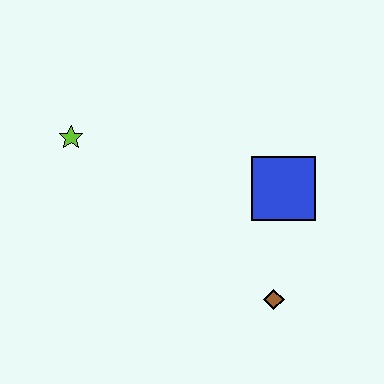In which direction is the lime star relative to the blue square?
The lime star is to the left of the blue square.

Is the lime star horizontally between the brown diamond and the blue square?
No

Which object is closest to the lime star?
The blue square is closest to the lime star.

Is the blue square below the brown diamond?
No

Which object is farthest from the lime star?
The brown diamond is farthest from the lime star.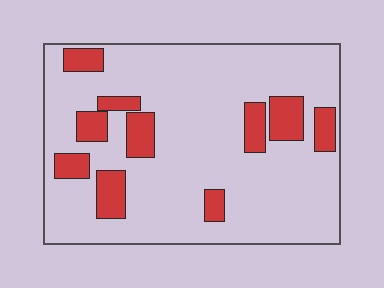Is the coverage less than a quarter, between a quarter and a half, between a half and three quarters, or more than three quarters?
Less than a quarter.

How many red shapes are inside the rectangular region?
10.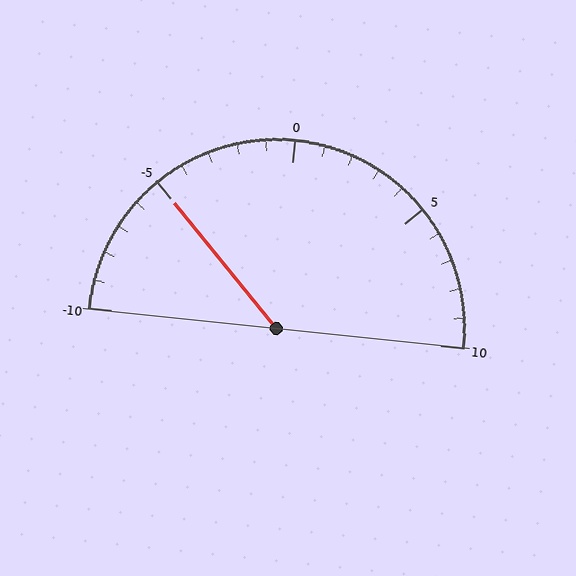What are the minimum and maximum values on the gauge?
The gauge ranges from -10 to 10.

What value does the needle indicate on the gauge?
The needle indicates approximately -5.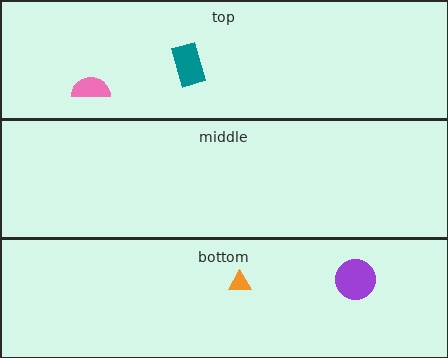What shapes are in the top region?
The pink semicircle, the teal rectangle.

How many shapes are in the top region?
2.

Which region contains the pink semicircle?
The top region.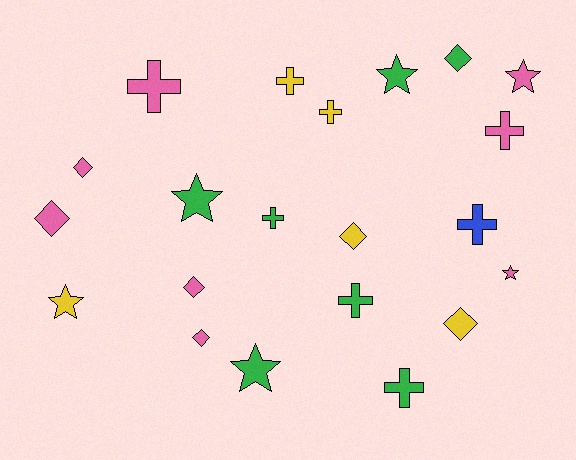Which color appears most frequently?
Pink, with 8 objects.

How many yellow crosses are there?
There are 2 yellow crosses.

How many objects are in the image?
There are 21 objects.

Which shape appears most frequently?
Cross, with 8 objects.